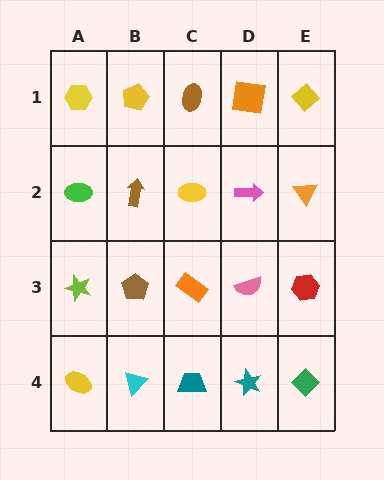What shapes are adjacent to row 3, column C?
A yellow ellipse (row 2, column C), a teal trapezoid (row 4, column C), a brown pentagon (row 3, column B), a pink semicircle (row 3, column D).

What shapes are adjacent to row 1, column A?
A green ellipse (row 2, column A), a yellow pentagon (row 1, column B).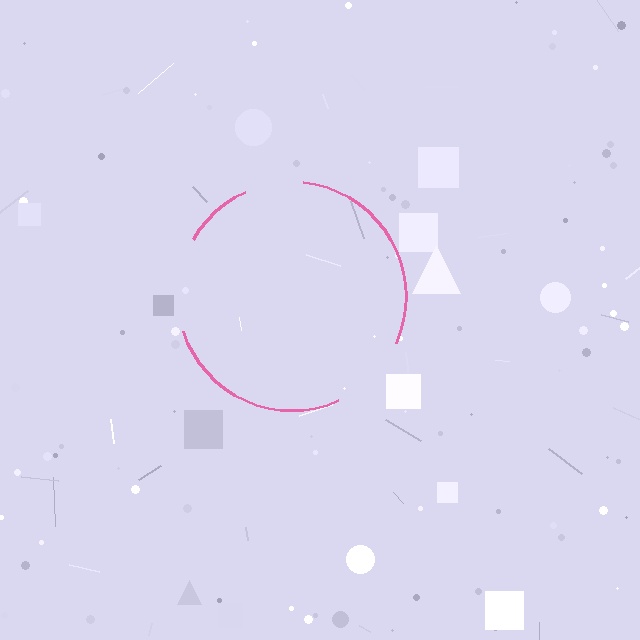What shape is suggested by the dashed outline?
The dashed outline suggests a circle.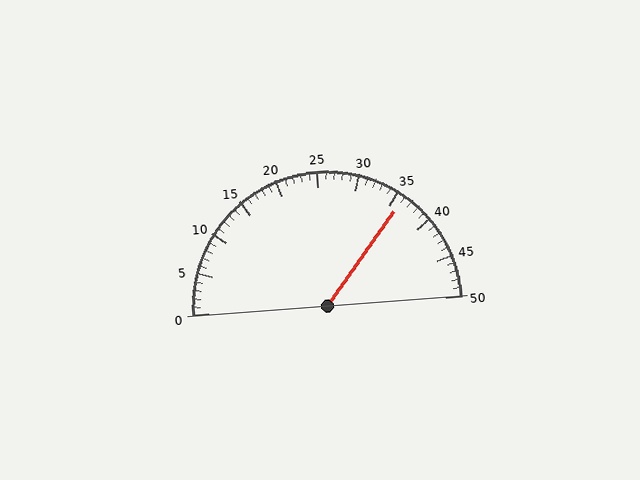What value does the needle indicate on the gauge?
The needle indicates approximately 36.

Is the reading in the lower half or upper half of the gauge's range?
The reading is in the upper half of the range (0 to 50).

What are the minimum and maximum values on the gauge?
The gauge ranges from 0 to 50.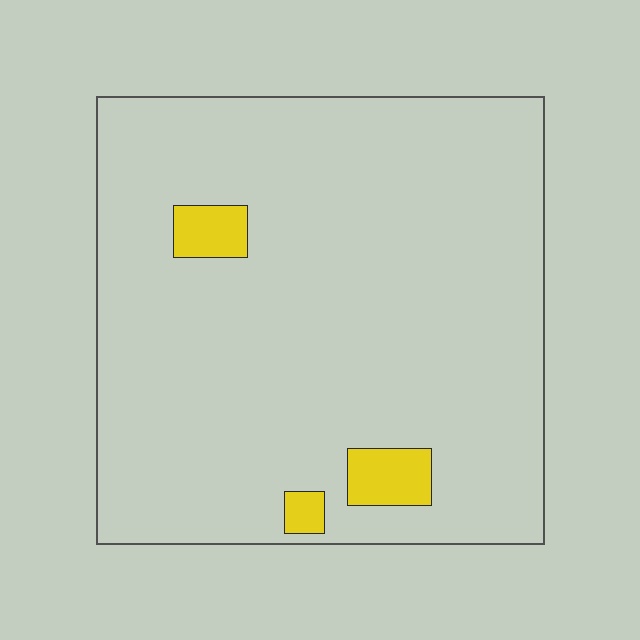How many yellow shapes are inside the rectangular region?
3.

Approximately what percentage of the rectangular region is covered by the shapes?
Approximately 5%.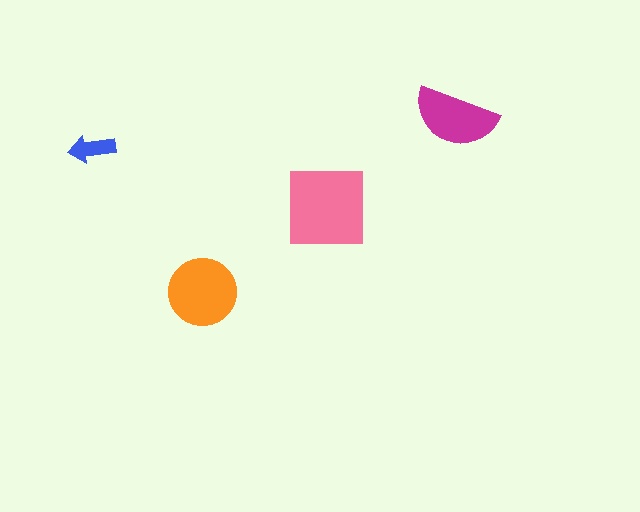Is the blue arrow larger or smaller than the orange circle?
Smaller.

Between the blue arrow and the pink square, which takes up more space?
The pink square.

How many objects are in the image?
There are 4 objects in the image.